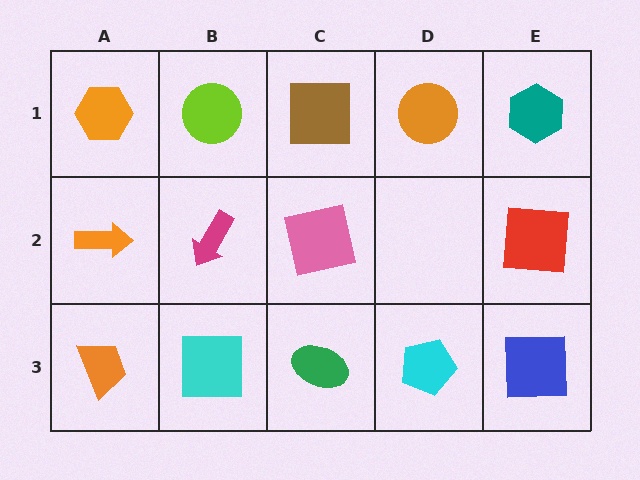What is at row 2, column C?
A pink square.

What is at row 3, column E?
A blue square.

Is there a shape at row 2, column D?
No, that cell is empty.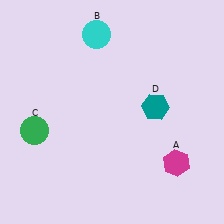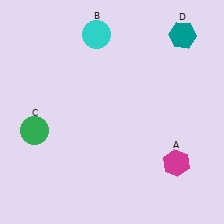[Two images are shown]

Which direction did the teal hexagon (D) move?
The teal hexagon (D) moved up.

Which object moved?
The teal hexagon (D) moved up.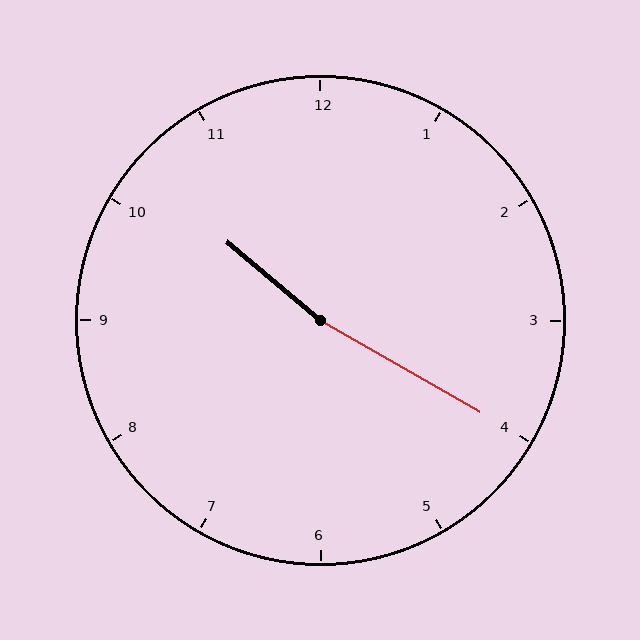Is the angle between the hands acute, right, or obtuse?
It is obtuse.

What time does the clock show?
10:20.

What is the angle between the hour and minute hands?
Approximately 170 degrees.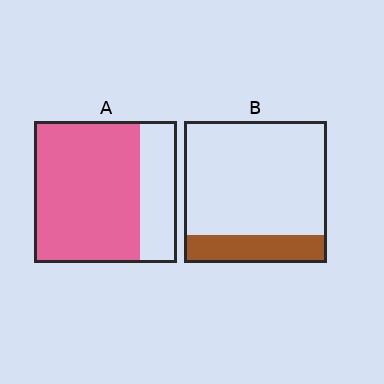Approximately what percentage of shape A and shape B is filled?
A is approximately 75% and B is approximately 20%.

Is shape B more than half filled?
No.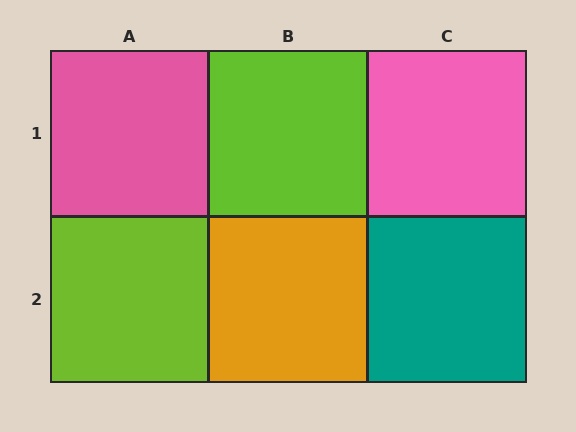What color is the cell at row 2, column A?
Lime.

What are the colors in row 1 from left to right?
Pink, lime, pink.